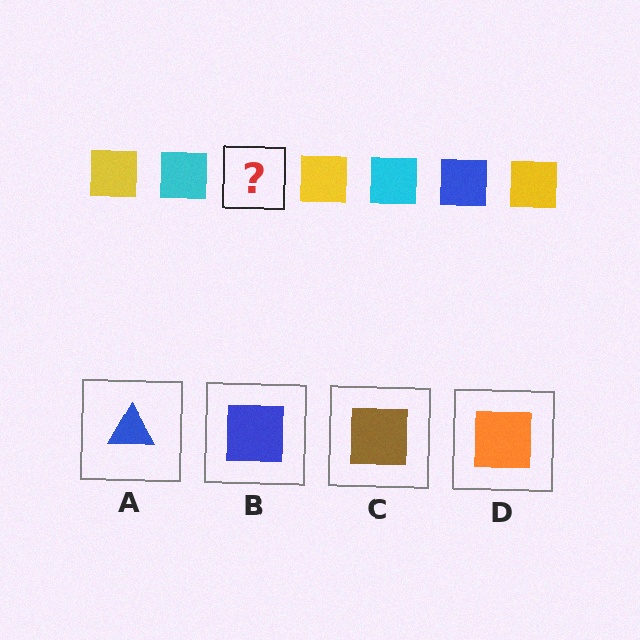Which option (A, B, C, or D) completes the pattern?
B.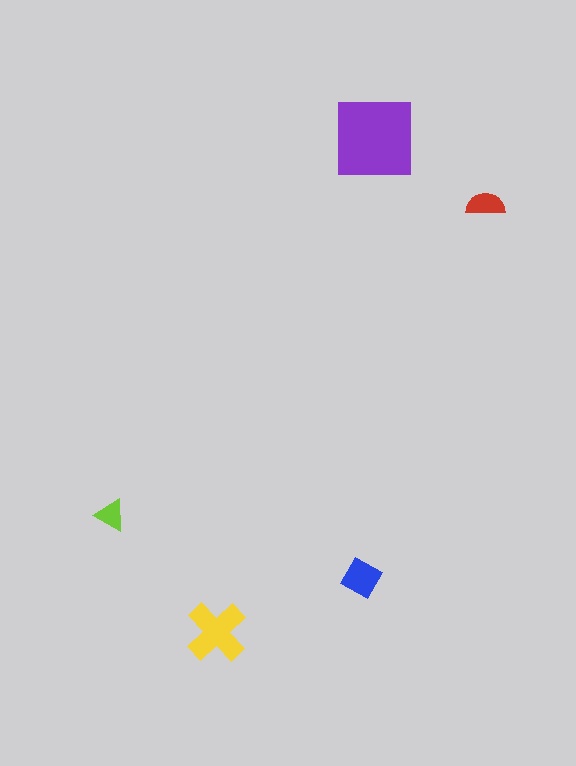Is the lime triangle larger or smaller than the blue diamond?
Smaller.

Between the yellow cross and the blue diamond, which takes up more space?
The yellow cross.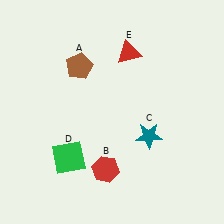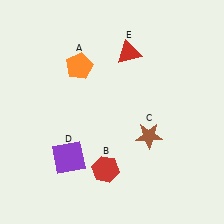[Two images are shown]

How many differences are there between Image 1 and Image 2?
There are 3 differences between the two images.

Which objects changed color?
A changed from brown to orange. C changed from teal to brown. D changed from green to purple.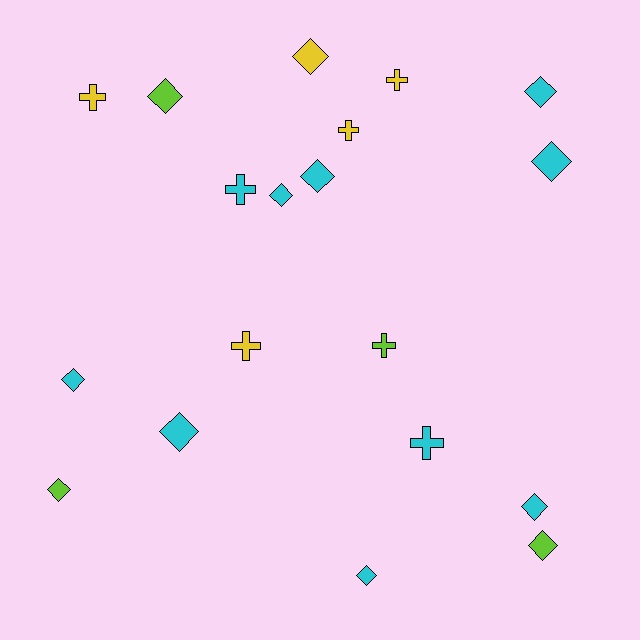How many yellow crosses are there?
There are 4 yellow crosses.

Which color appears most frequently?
Cyan, with 10 objects.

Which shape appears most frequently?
Diamond, with 12 objects.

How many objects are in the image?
There are 19 objects.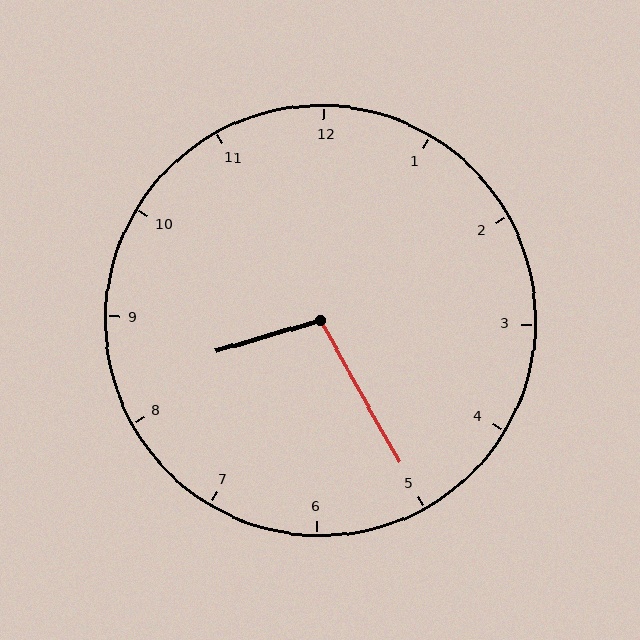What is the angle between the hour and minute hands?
Approximately 102 degrees.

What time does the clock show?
8:25.